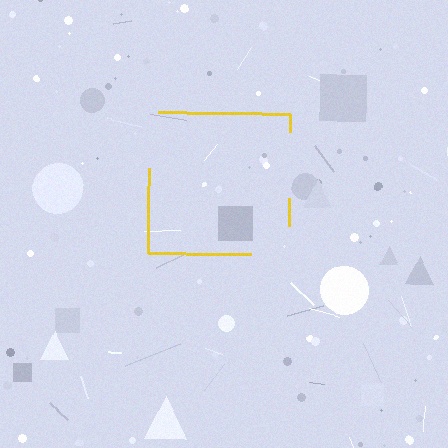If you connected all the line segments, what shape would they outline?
They would outline a square.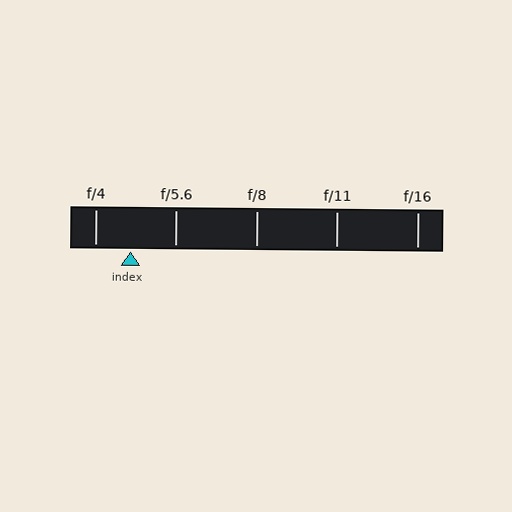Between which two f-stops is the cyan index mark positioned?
The index mark is between f/4 and f/5.6.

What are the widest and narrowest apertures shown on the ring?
The widest aperture shown is f/4 and the narrowest is f/16.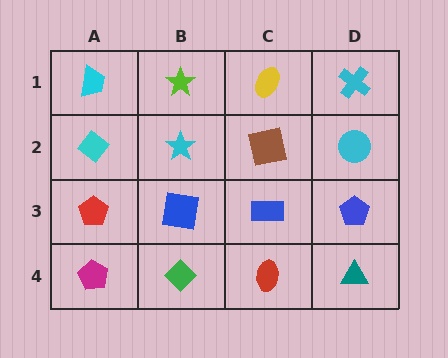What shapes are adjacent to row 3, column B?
A cyan star (row 2, column B), a green diamond (row 4, column B), a red pentagon (row 3, column A), a blue rectangle (row 3, column C).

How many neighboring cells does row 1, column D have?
2.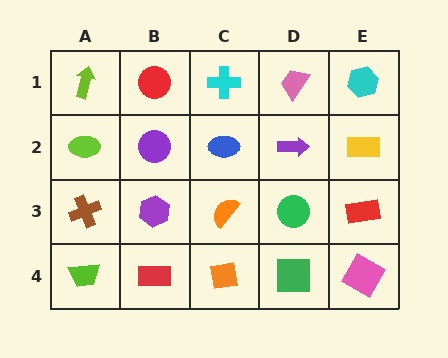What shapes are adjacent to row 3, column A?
A lime ellipse (row 2, column A), a lime trapezoid (row 4, column A), a purple hexagon (row 3, column B).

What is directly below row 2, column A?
A brown cross.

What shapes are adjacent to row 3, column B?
A purple circle (row 2, column B), a red rectangle (row 4, column B), a brown cross (row 3, column A), an orange semicircle (row 3, column C).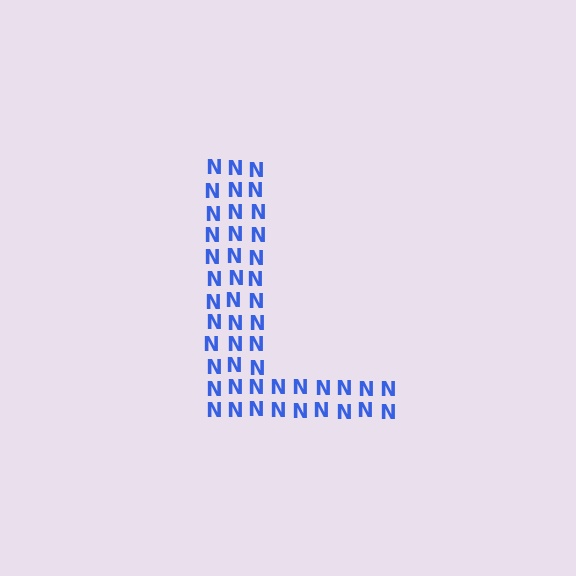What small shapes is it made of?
It is made of small letter N's.